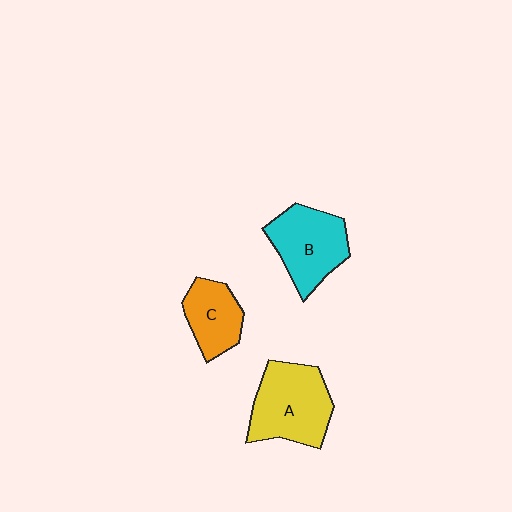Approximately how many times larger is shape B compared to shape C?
Approximately 1.4 times.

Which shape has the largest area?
Shape A (yellow).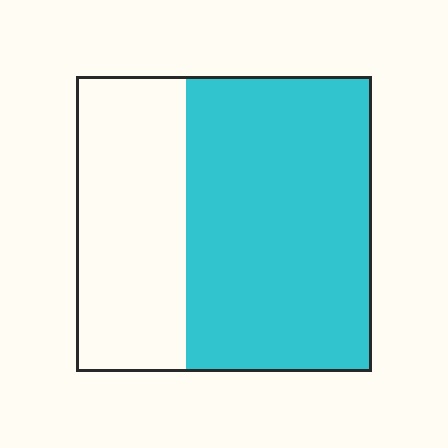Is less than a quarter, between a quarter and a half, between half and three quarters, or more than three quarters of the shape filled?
Between half and three quarters.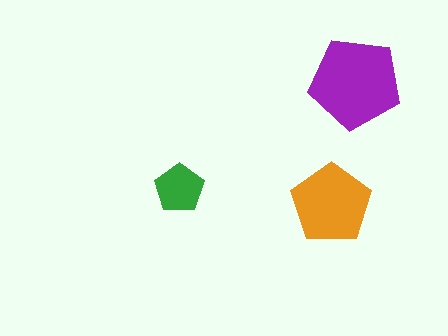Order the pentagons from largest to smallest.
the purple one, the orange one, the green one.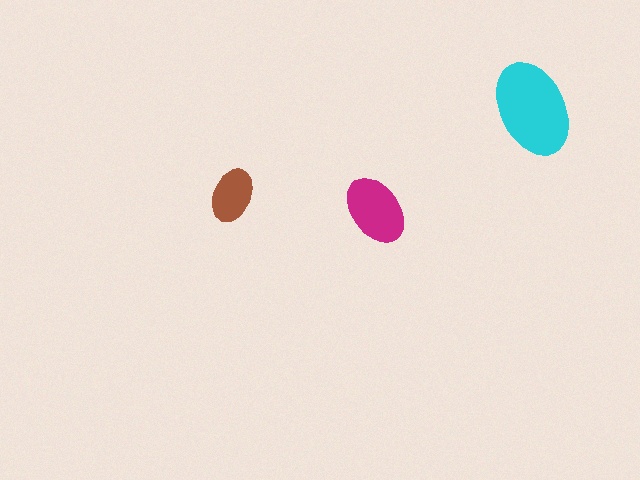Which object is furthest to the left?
The brown ellipse is leftmost.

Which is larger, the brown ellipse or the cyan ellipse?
The cyan one.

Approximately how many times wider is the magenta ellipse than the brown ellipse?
About 1.5 times wider.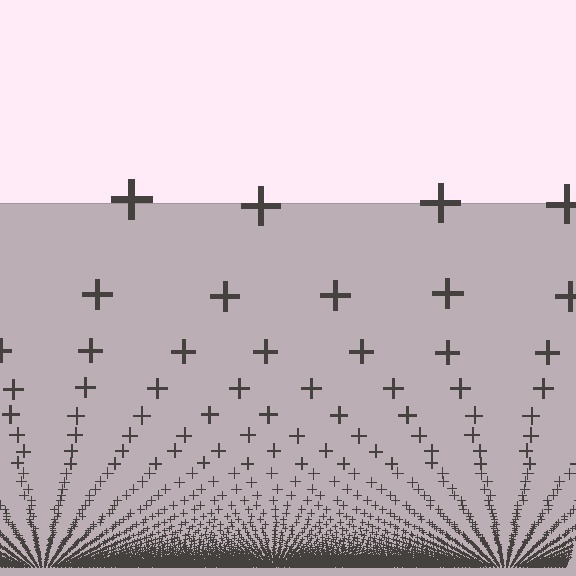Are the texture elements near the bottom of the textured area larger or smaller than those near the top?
Smaller. The gradient is inverted — elements near the bottom are smaller and denser.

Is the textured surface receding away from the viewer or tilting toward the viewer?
The surface appears to tilt toward the viewer. Texture elements get larger and sparser toward the top.